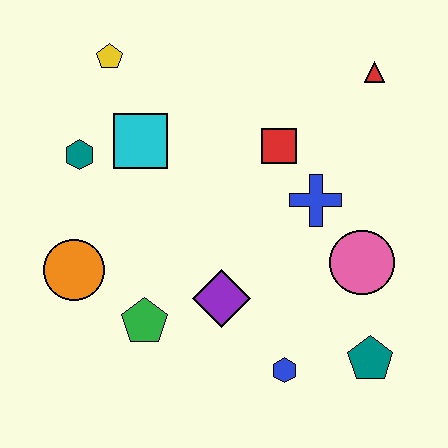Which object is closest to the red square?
The blue cross is closest to the red square.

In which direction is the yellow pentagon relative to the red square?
The yellow pentagon is to the left of the red square.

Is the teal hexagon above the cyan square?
No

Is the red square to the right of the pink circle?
No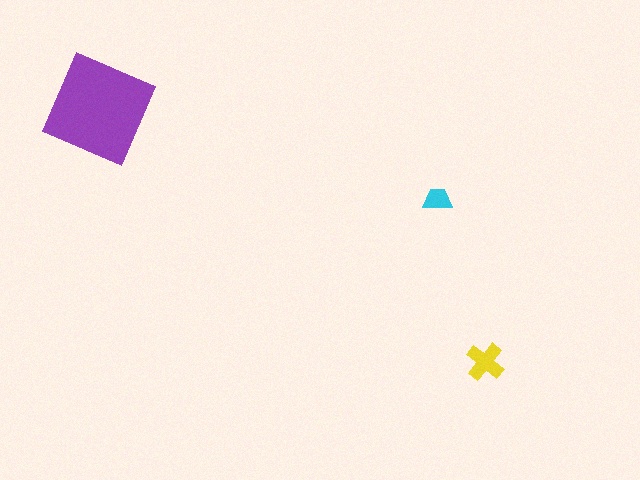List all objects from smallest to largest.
The cyan trapezoid, the yellow cross, the purple diamond.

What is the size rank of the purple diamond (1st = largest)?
1st.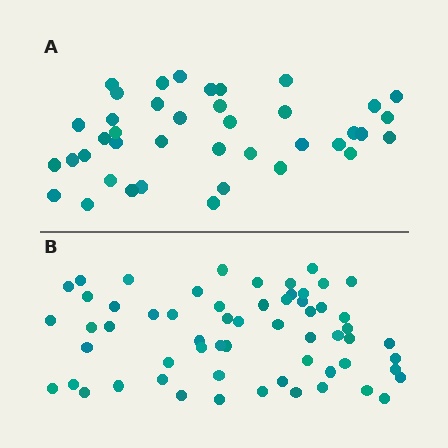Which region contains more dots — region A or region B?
Region B (the bottom region) has more dots.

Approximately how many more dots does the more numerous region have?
Region B has approximately 20 more dots than region A.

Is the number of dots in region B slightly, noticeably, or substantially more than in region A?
Region B has substantially more. The ratio is roughly 1.5 to 1.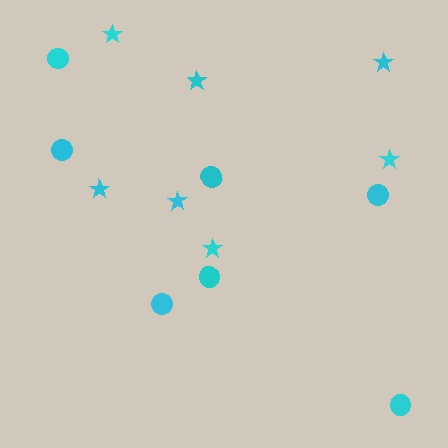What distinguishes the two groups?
There are 2 groups: one group of circles (7) and one group of stars (7).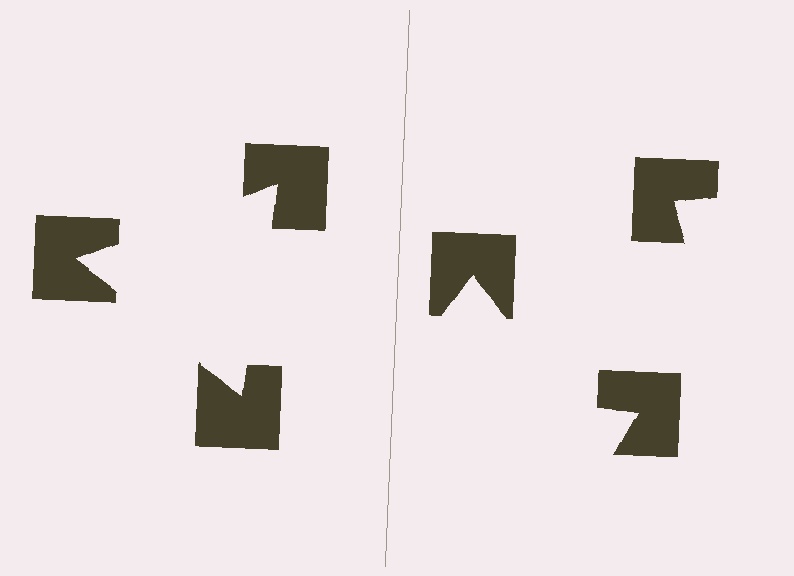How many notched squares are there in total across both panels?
6 — 3 on each side.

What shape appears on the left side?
An illusory triangle.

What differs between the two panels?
The notched squares are positioned identically on both sides; only the wedge orientations differ. On the left they align to a triangle; on the right they are misaligned.